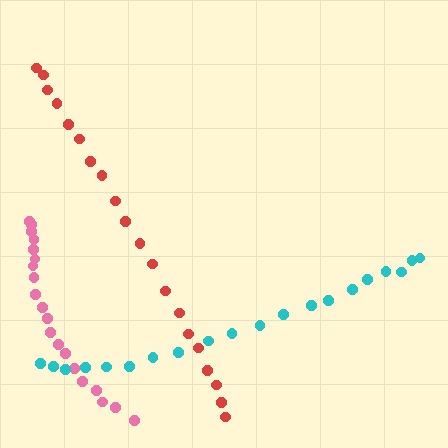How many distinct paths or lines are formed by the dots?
There are 3 distinct paths.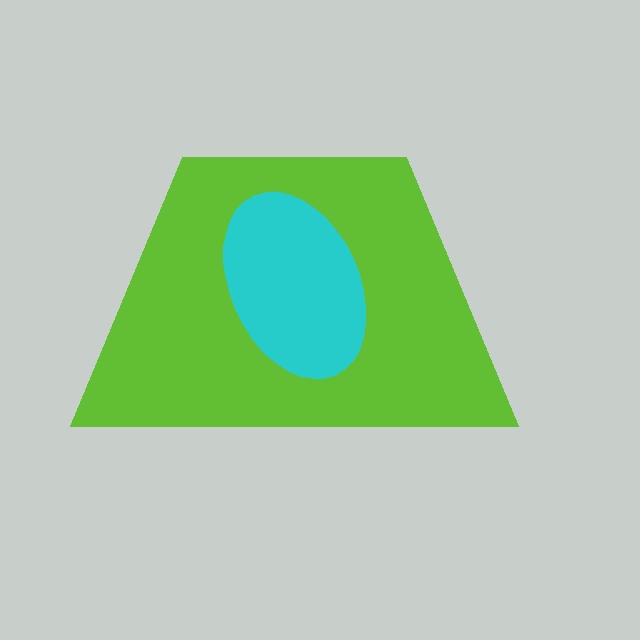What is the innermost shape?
The cyan ellipse.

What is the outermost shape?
The lime trapezoid.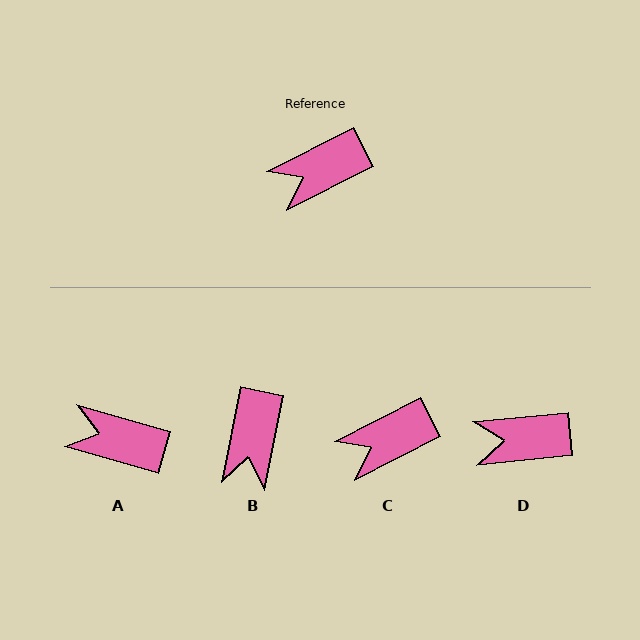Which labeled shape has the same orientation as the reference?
C.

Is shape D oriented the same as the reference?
No, it is off by about 21 degrees.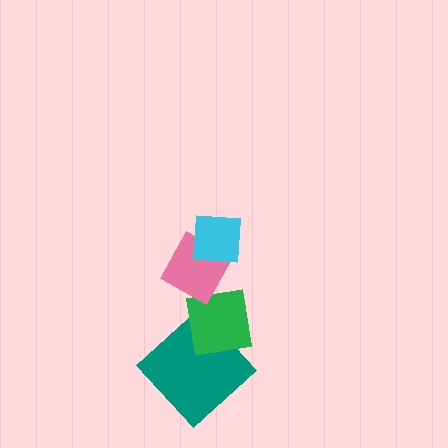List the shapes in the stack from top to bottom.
From top to bottom: the cyan square, the pink diamond, the green square, the teal diamond.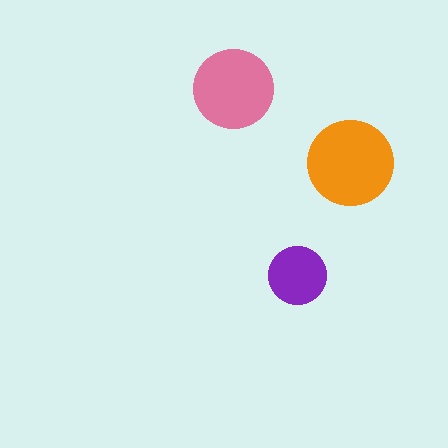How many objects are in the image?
There are 3 objects in the image.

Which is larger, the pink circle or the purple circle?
The pink one.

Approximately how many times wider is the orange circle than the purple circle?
About 1.5 times wider.